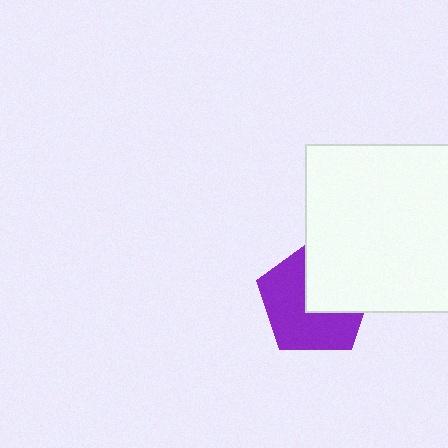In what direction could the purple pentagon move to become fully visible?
The purple pentagon could move toward the lower-left. That would shift it out from behind the white square entirely.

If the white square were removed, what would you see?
You would see the complete purple pentagon.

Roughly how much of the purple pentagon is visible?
About half of it is visible (roughly 59%).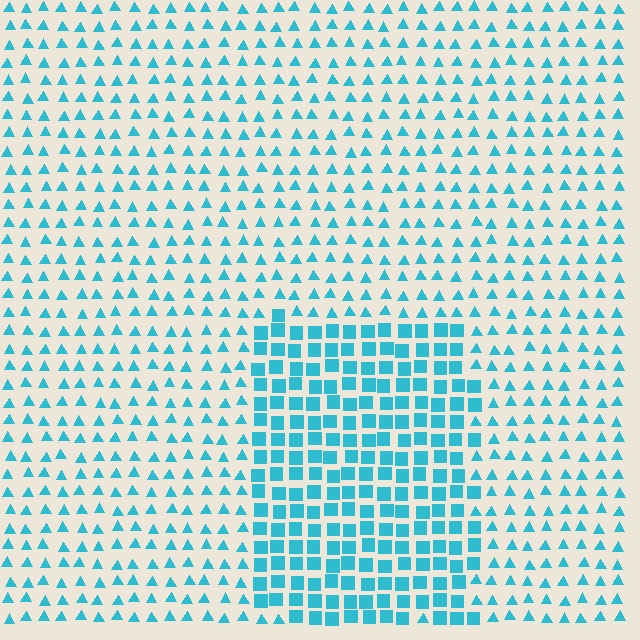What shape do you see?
I see a rectangle.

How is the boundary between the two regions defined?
The boundary is defined by a change in element shape: squares inside vs. triangles outside. All elements share the same color and spacing.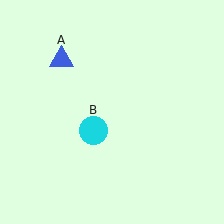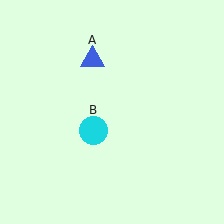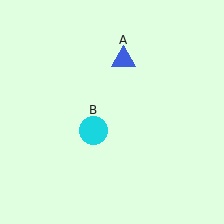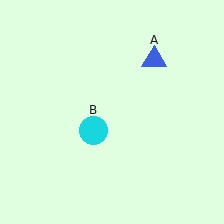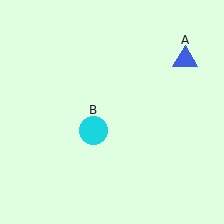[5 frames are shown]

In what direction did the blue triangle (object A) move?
The blue triangle (object A) moved right.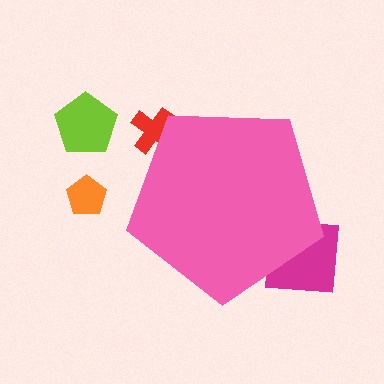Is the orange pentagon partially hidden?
No, the orange pentagon is fully visible.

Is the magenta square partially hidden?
Yes, the magenta square is partially hidden behind the pink pentagon.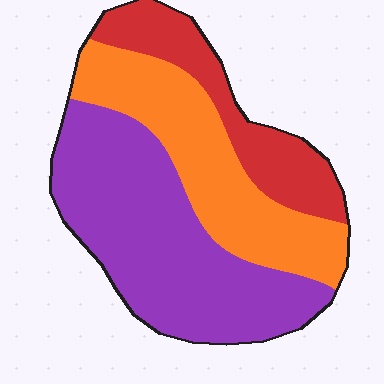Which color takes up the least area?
Red, at roughly 20%.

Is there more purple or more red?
Purple.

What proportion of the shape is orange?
Orange covers roughly 30% of the shape.